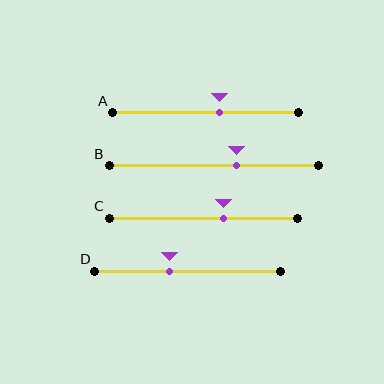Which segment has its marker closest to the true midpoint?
Segment A has its marker closest to the true midpoint.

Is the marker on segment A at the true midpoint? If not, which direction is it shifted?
No, the marker on segment A is shifted to the right by about 7% of the segment length.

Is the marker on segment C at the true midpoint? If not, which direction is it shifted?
No, the marker on segment C is shifted to the right by about 11% of the segment length.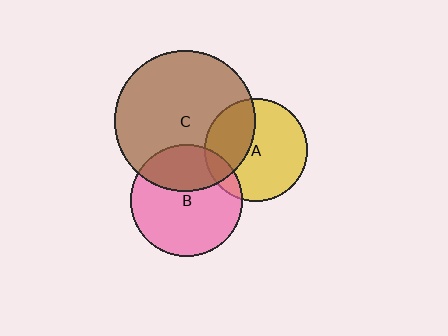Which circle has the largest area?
Circle C (brown).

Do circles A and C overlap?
Yes.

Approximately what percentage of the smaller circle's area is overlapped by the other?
Approximately 35%.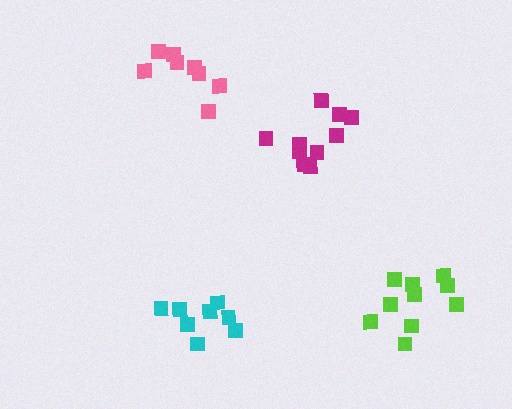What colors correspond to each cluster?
The clusters are colored: magenta, cyan, pink, lime.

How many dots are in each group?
Group 1: 10 dots, Group 2: 8 dots, Group 3: 8 dots, Group 4: 10 dots (36 total).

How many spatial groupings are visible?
There are 4 spatial groupings.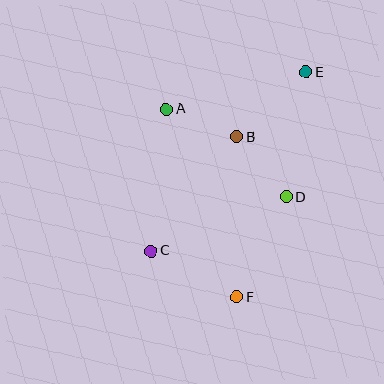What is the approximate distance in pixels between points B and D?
The distance between B and D is approximately 78 pixels.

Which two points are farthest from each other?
Points C and E are farthest from each other.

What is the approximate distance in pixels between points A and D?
The distance between A and D is approximately 149 pixels.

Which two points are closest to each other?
Points A and B are closest to each other.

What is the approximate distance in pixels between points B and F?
The distance between B and F is approximately 160 pixels.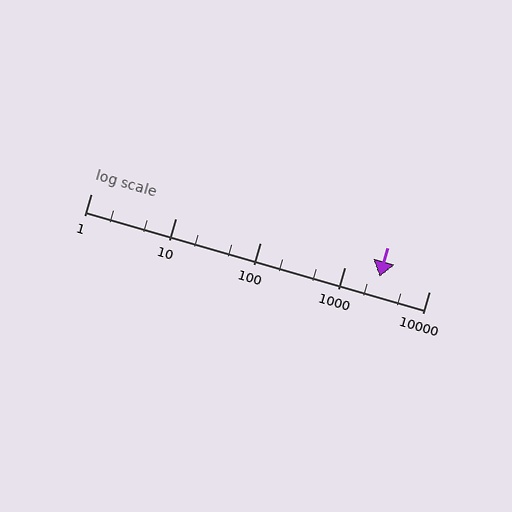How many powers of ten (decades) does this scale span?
The scale spans 4 decades, from 1 to 10000.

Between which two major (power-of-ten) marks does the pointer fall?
The pointer is between 1000 and 10000.